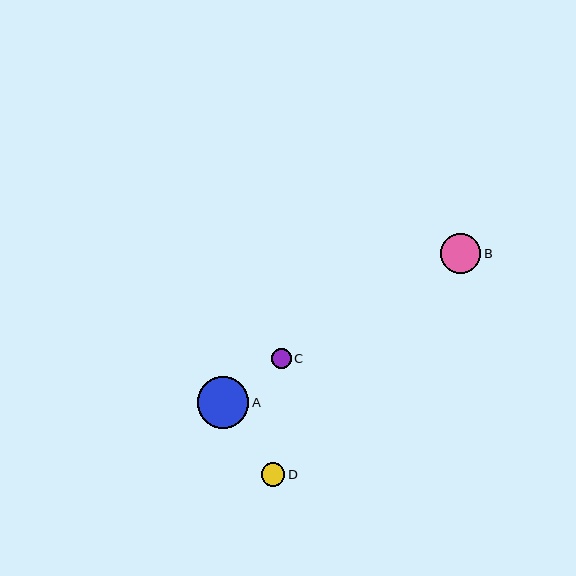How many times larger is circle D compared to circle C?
Circle D is approximately 1.2 times the size of circle C.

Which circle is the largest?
Circle A is the largest with a size of approximately 52 pixels.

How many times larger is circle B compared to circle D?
Circle B is approximately 1.7 times the size of circle D.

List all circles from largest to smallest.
From largest to smallest: A, B, D, C.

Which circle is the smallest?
Circle C is the smallest with a size of approximately 20 pixels.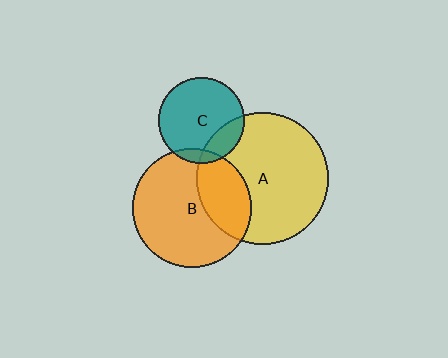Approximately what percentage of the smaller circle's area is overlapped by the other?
Approximately 10%.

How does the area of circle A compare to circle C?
Approximately 2.4 times.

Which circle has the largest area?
Circle A (yellow).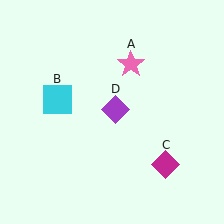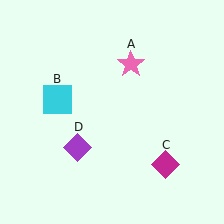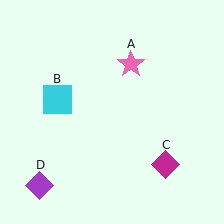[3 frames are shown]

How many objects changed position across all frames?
1 object changed position: purple diamond (object D).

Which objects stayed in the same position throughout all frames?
Pink star (object A) and cyan square (object B) and magenta diamond (object C) remained stationary.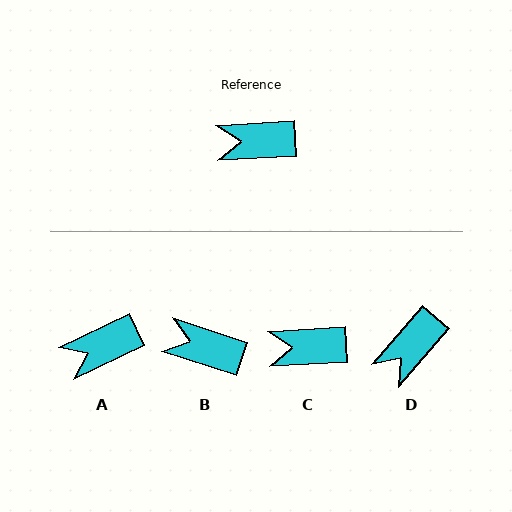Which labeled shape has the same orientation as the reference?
C.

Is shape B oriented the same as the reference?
No, it is off by about 21 degrees.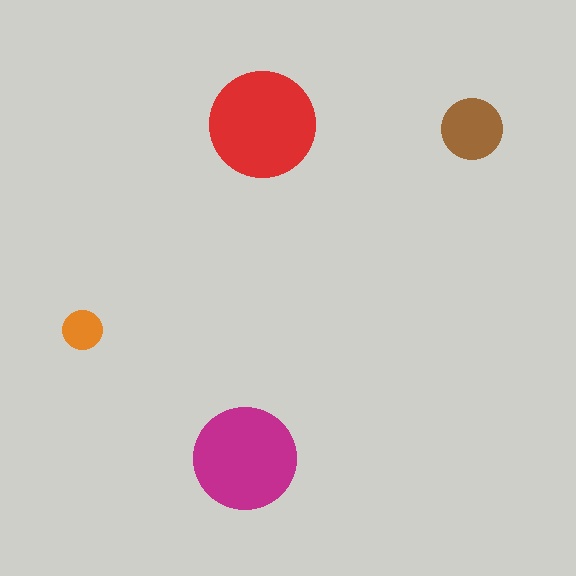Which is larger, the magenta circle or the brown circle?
The magenta one.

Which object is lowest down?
The magenta circle is bottommost.